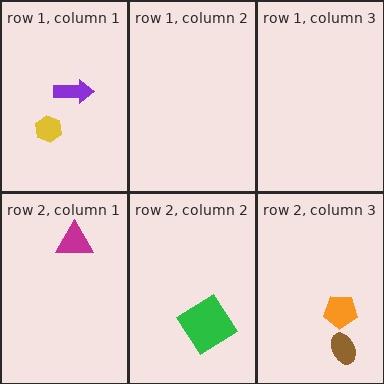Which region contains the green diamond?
The row 2, column 2 region.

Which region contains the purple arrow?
The row 1, column 1 region.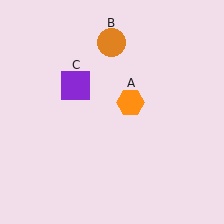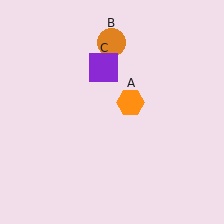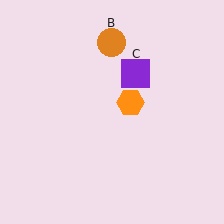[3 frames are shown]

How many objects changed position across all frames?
1 object changed position: purple square (object C).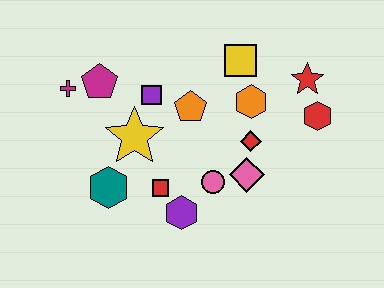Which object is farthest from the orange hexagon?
The magenta cross is farthest from the orange hexagon.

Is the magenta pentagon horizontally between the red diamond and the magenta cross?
Yes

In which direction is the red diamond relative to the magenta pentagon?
The red diamond is to the right of the magenta pentagon.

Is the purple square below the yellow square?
Yes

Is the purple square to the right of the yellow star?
Yes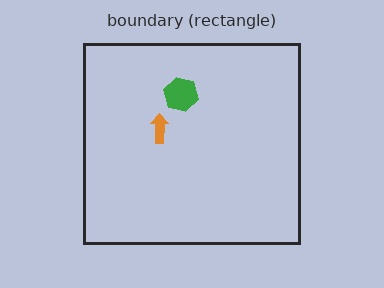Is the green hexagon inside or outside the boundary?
Inside.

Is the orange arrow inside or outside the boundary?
Inside.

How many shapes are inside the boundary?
2 inside, 0 outside.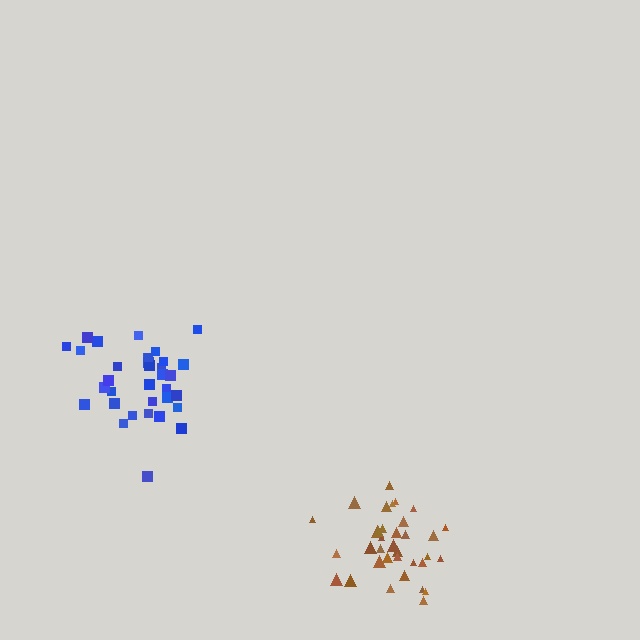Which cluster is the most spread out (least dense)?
Blue.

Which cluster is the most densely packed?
Brown.